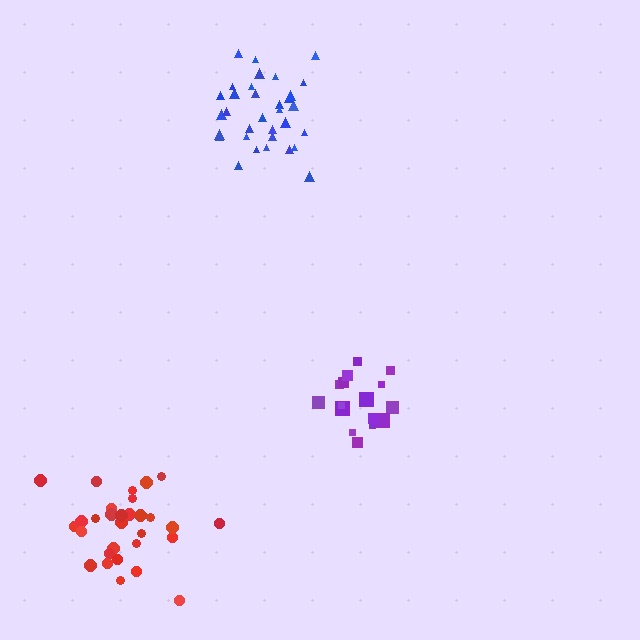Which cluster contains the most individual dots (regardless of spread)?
Blue (33).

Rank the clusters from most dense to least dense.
blue, red, purple.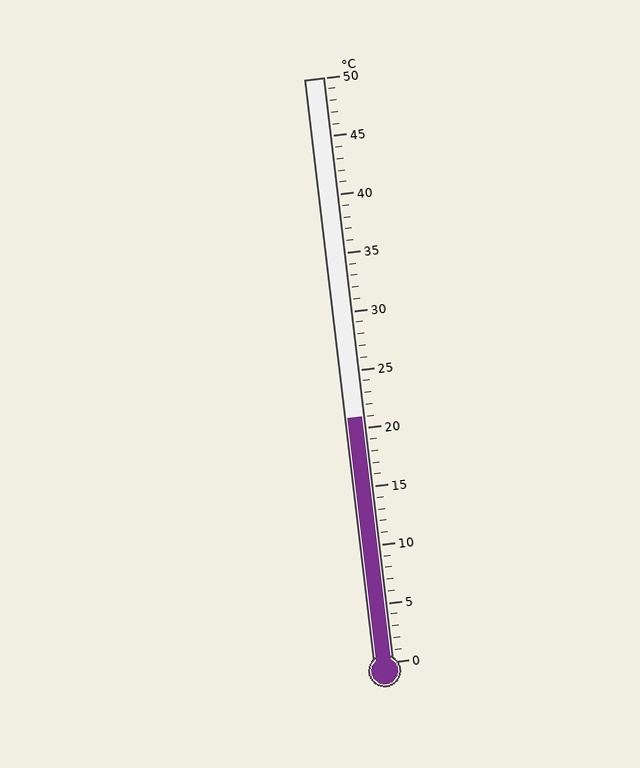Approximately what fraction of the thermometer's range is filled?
The thermometer is filled to approximately 40% of its range.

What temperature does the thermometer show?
The thermometer shows approximately 21°C.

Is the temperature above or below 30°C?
The temperature is below 30°C.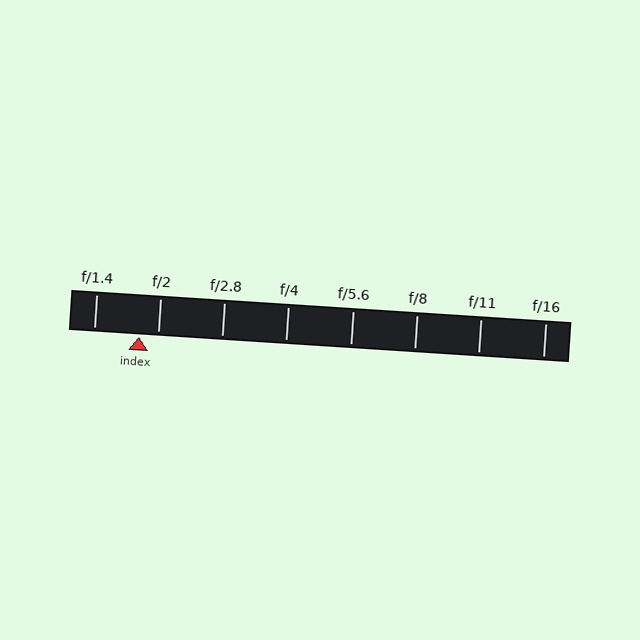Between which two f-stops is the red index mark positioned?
The index mark is between f/1.4 and f/2.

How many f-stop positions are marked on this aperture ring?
There are 8 f-stop positions marked.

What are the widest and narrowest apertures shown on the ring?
The widest aperture shown is f/1.4 and the narrowest is f/16.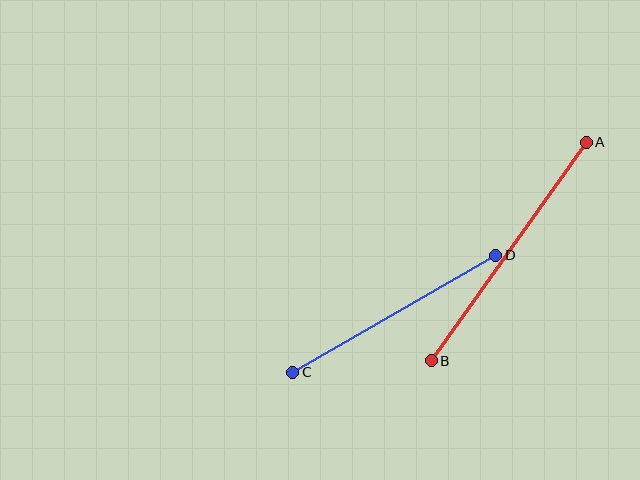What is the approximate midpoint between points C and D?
The midpoint is at approximately (394, 314) pixels.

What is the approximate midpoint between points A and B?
The midpoint is at approximately (509, 251) pixels.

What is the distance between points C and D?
The distance is approximately 234 pixels.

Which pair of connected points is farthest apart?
Points A and B are farthest apart.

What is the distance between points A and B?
The distance is approximately 268 pixels.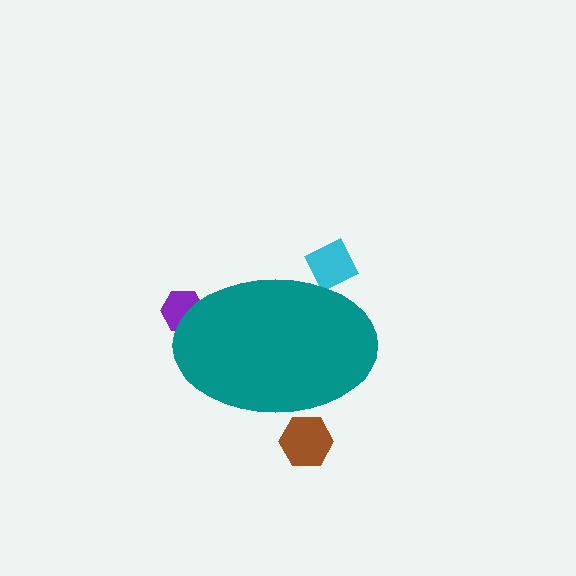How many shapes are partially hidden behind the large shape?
3 shapes are partially hidden.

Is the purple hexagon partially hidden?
Yes, the purple hexagon is partially hidden behind the teal ellipse.